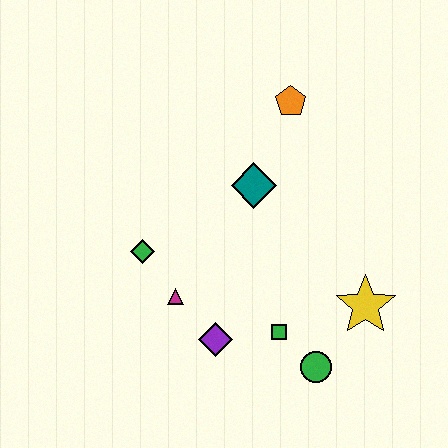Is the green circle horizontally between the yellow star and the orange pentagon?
Yes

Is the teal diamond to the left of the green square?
Yes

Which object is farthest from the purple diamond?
The orange pentagon is farthest from the purple diamond.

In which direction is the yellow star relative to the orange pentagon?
The yellow star is below the orange pentagon.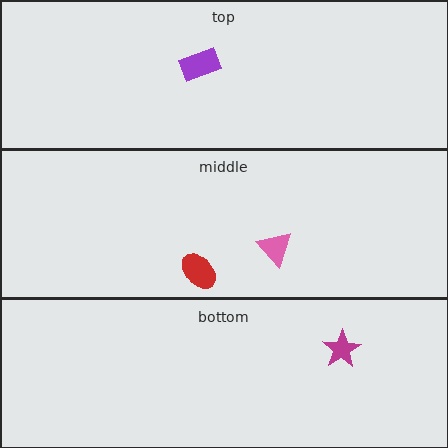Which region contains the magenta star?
The bottom region.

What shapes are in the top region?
The purple rectangle.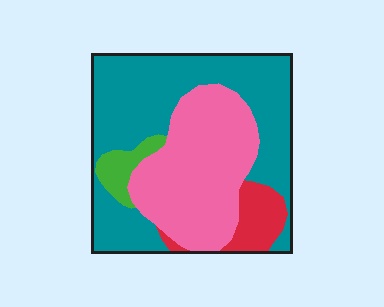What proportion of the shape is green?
Green covers 5% of the shape.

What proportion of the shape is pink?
Pink covers around 35% of the shape.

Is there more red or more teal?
Teal.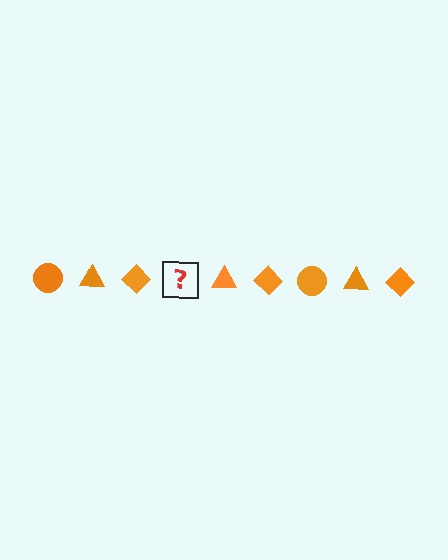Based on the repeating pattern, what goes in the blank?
The blank should be an orange circle.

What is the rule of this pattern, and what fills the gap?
The rule is that the pattern cycles through circle, triangle, diamond shapes in orange. The gap should be filled with an orange circle.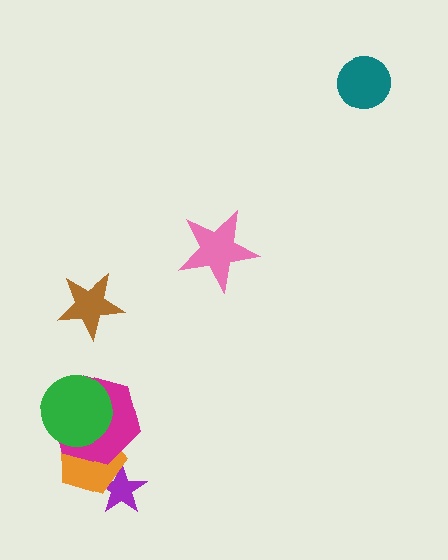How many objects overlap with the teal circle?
0 objects overlap with the teal circle.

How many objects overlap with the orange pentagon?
3 objects overlap with the orange pentagon.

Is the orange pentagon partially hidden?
Yes, it is partially covered by another shape.